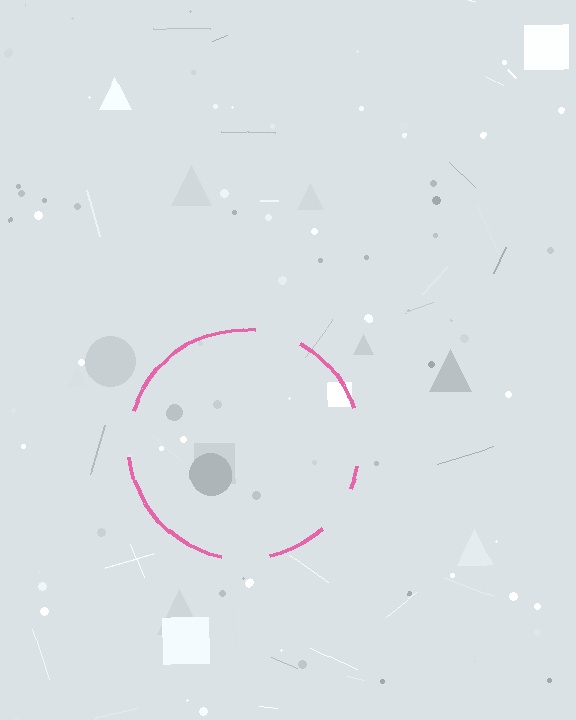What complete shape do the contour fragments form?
The contour fragments form a circle.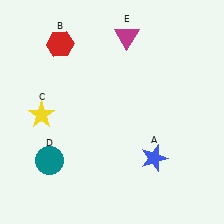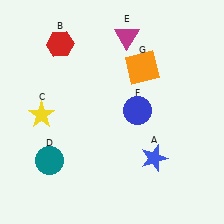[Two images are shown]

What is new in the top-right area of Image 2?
A blue circle (F) was added in the top-right area of Image 2.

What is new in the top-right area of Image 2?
An orange square (G) was added in the top-right area of Image 2.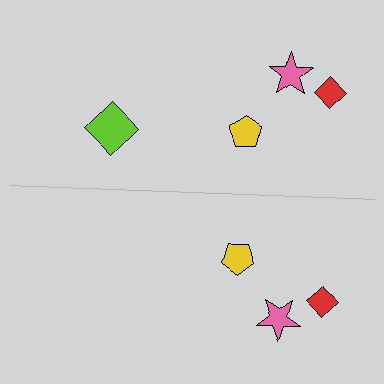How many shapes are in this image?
There are 7 shapes in this image.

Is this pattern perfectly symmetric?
No, the pattern is not perfectly symmetric. A lime diamond is missing from the bottom side.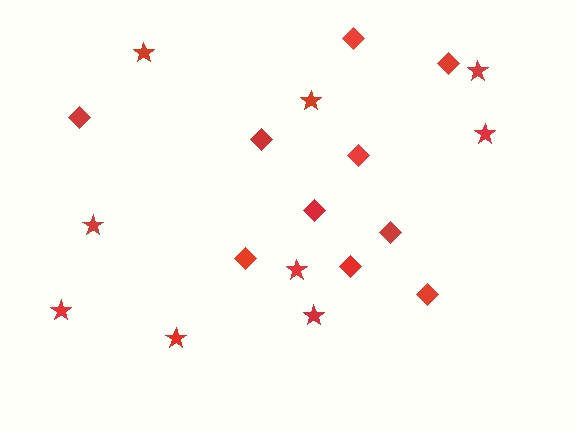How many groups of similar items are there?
There are 2 groups: one group of stars (9) and one group of diamonds (10).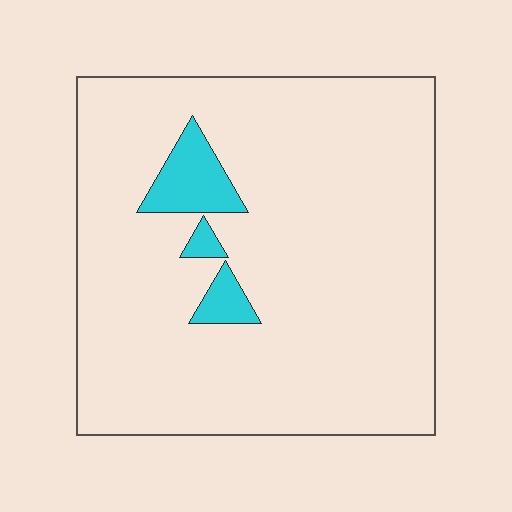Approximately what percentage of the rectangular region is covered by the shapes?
Approximately 5%.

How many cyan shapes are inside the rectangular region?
3.